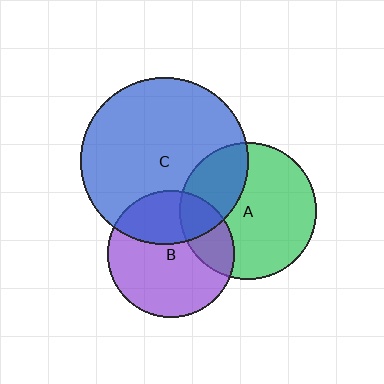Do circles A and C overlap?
Yes.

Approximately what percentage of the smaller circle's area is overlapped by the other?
Approximately 30%.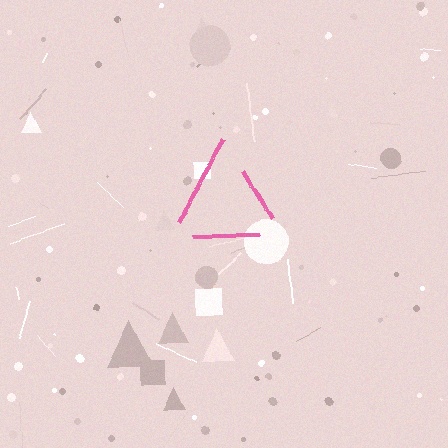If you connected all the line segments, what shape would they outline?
They would outline a triangle.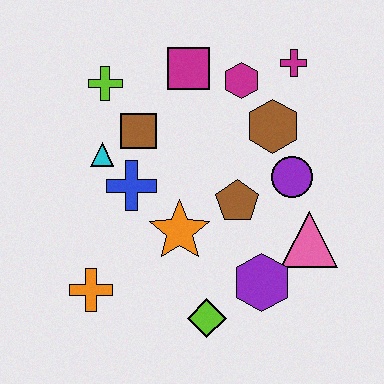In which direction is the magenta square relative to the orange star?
The magenta square is above the orange star.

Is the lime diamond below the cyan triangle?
Yes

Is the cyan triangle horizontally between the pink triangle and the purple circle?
No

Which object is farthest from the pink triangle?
The lime cross is farthest from the pink triangle.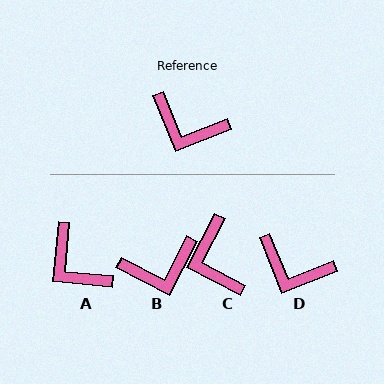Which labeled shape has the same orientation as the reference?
D.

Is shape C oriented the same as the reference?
No, it is off by about 50 degrees.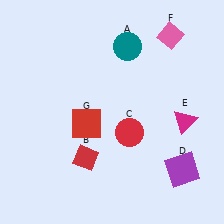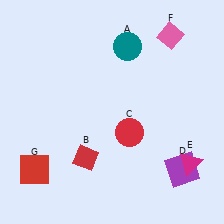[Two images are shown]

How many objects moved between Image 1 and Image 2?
2 objects moved between the two images.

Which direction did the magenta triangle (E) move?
The magenta triangle (E) moved down.